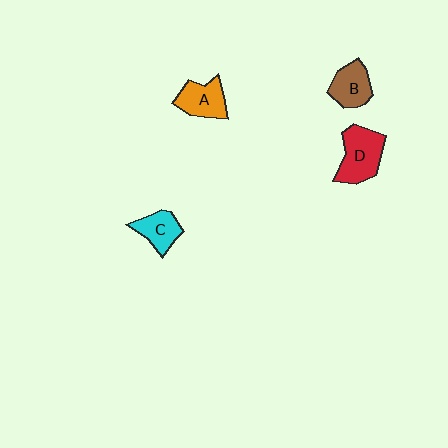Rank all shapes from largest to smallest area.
From largest to smallest: D (red), A (orange), B (brown), C (cyan).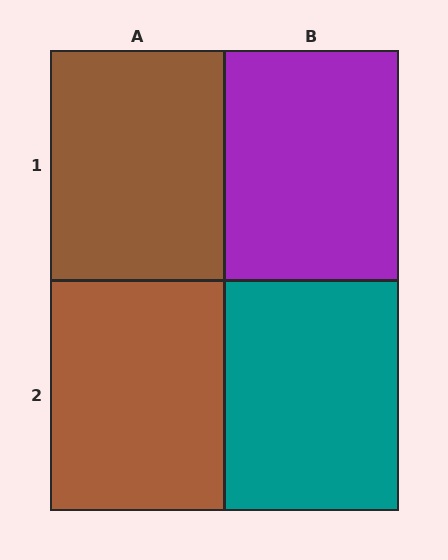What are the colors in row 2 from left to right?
Brown, teal.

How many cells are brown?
2 cells are brown.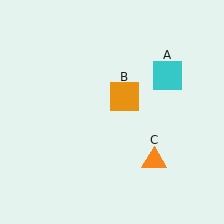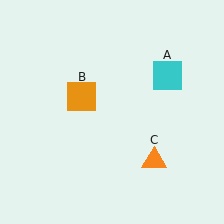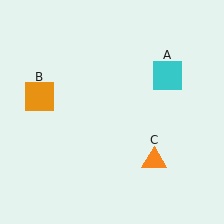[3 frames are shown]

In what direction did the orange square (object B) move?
The orange square (object B) moved left.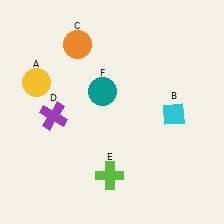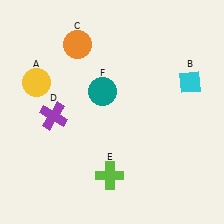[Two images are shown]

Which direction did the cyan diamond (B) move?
The cyan diamond (B) moved up.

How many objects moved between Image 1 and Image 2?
1 object moved between the two images.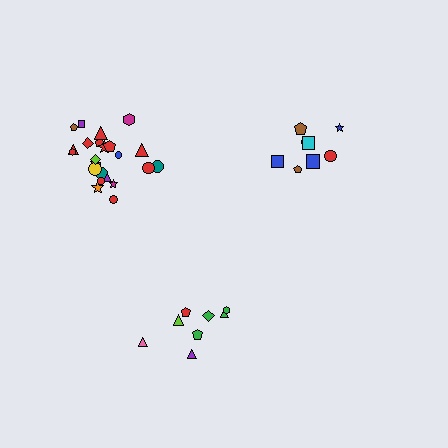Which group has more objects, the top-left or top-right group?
The top-left group.